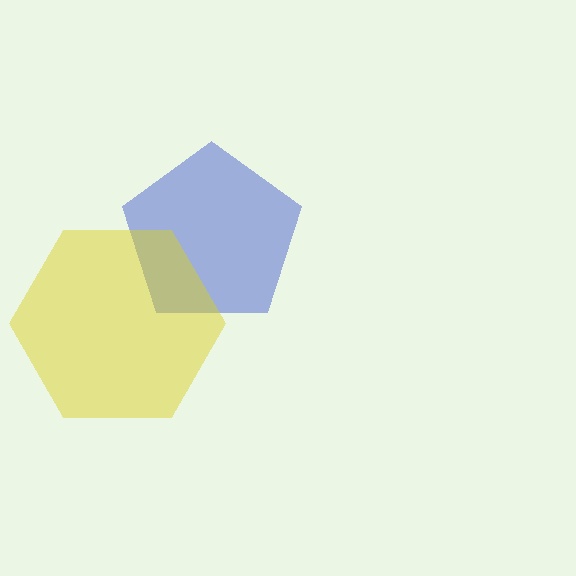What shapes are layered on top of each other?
The layered shapes are: a blue pentagon, a yellow hexagon.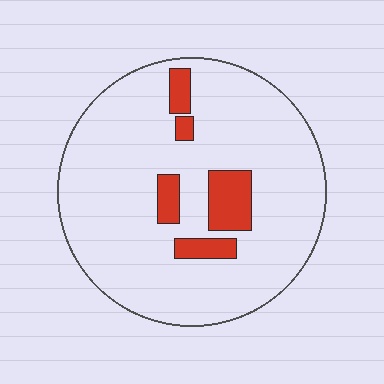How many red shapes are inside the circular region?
5.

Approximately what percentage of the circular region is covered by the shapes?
Approximately 10%.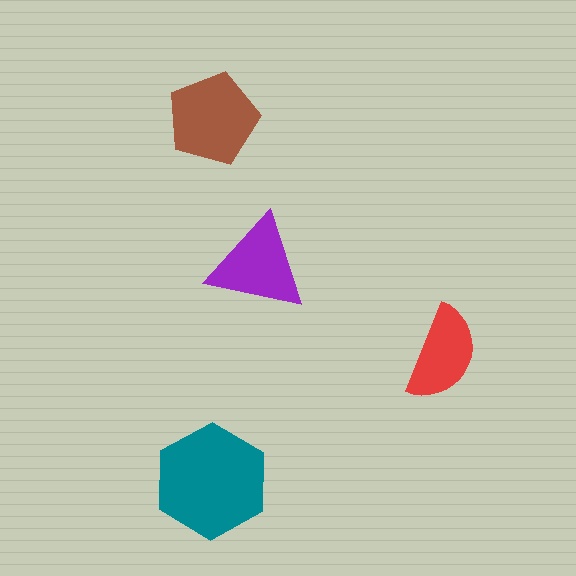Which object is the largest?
The teal hexagon.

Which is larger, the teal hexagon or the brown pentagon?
The teal hexagon.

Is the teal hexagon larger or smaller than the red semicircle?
Larger.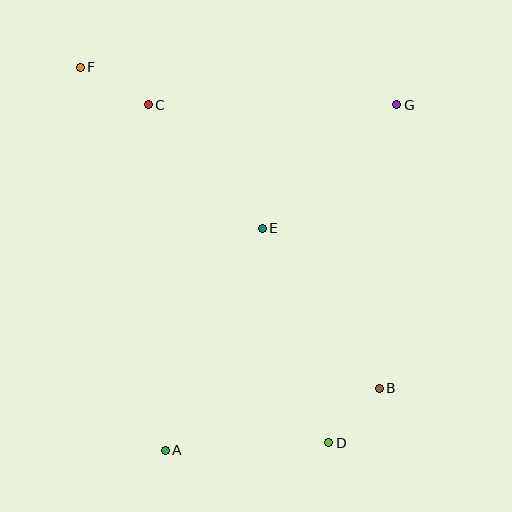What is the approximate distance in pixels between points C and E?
The distance between C and E is approximately 168 pixels.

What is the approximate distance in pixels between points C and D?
The distance between C and D is approximately 383 pixels.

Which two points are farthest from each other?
Points D and F are farthest from each other.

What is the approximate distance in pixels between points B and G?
The distance between B and G is approximately 284 pixels.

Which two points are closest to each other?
Points B and D are closest to each other.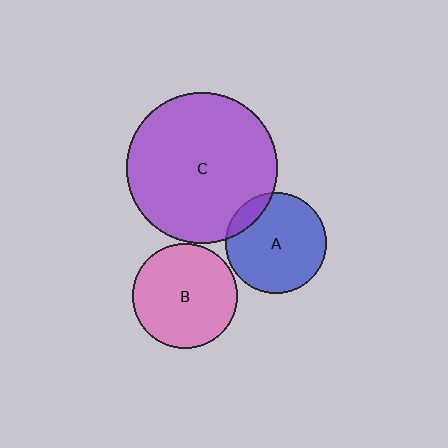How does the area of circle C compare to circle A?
Approximately 2.2 times.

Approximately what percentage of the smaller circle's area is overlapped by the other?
Approximately 10%.